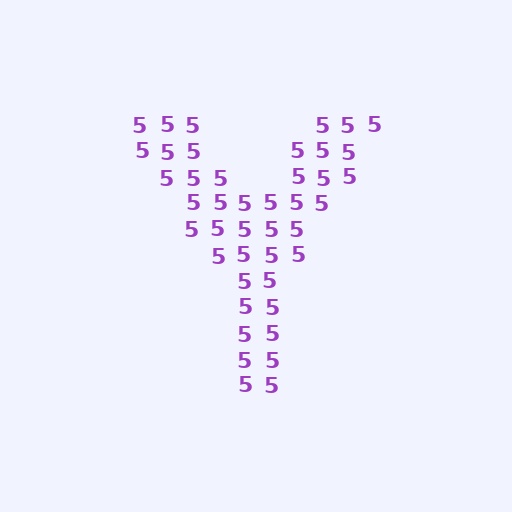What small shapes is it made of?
It is made of small digit 5's.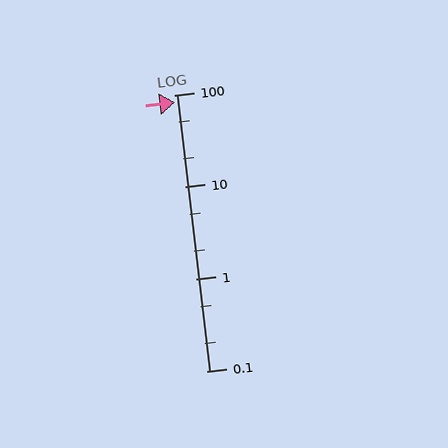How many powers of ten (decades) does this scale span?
The scale spans 3 decades, from 0.1 to 100.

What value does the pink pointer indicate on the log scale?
The pointer indicates approximately 83.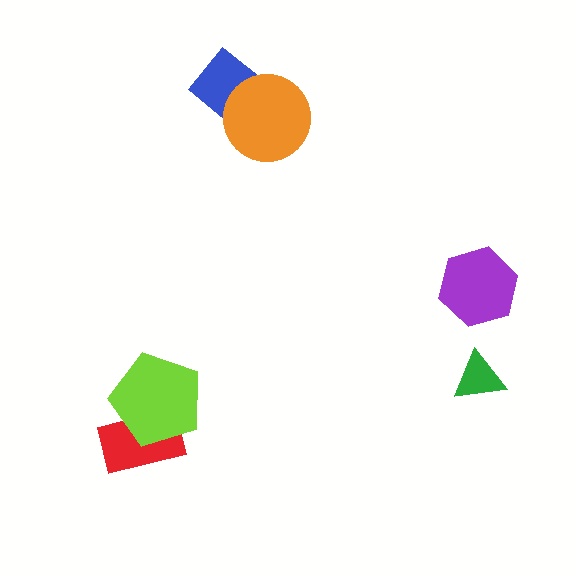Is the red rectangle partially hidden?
Yes, it is partially covered by another shape.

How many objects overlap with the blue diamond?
1 object overlaps with the blue diamond.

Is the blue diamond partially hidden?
Yes, it is partially covered by another shape.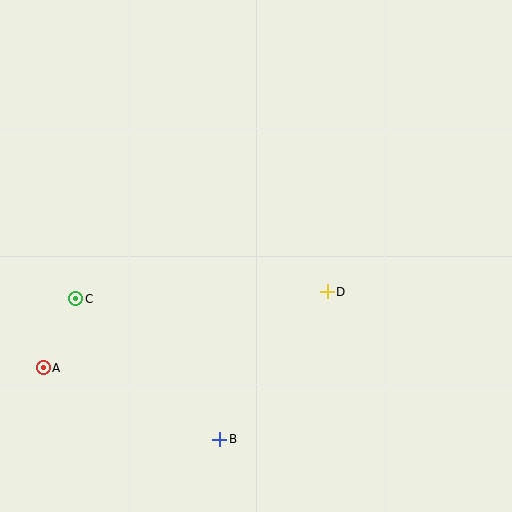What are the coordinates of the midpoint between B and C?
The midpoint between B and C is at (148, 369).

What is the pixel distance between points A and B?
The distance between A and B is 190 pixels.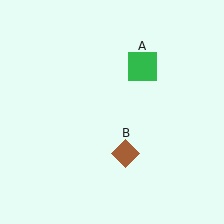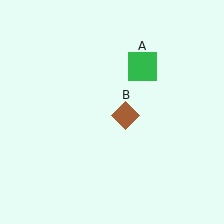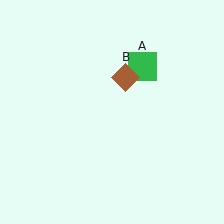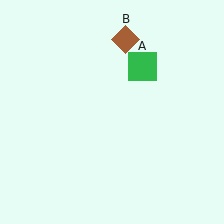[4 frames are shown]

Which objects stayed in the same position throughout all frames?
Green square (object A) remained stationary.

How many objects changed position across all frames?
1 object changed position: brown diamond (object B).